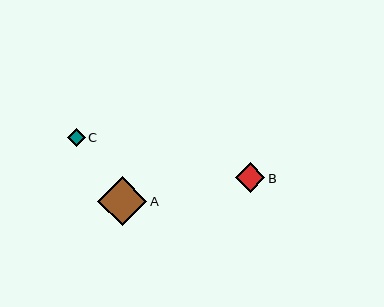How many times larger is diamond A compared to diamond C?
Diamond A is approximately 2.8 times the size of diamond C.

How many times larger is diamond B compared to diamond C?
Diamond B is approximately 1.7 times the size of diamond C.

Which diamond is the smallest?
Diamond C is the smallest with a size of approximately 18 pixels.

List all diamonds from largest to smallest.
From largest to smallest: A, B, C.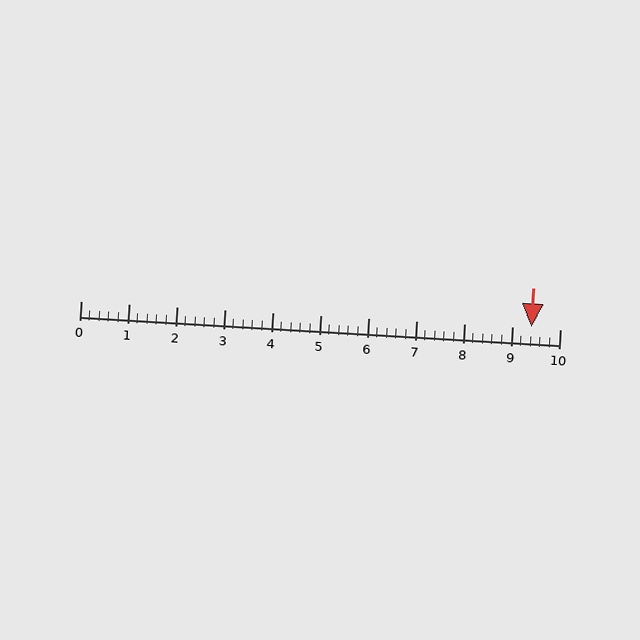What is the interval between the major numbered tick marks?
The major tick marks are spaced 1 units apart.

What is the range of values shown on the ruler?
The ruler shows values from 0 to 10.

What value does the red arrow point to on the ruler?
The red arrow points to approximately 9.4.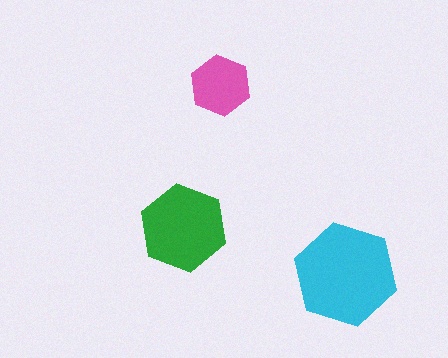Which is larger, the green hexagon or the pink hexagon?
The green one.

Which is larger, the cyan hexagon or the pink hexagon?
The cyan one.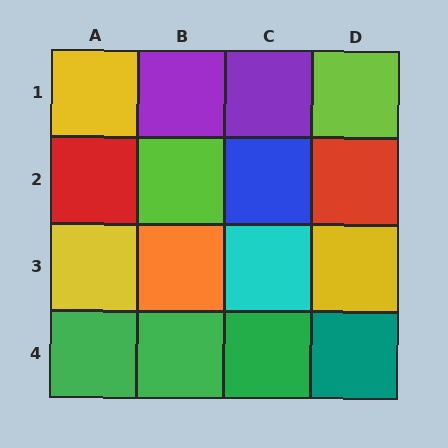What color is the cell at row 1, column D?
Lime.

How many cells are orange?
1 cell is orange.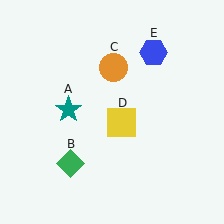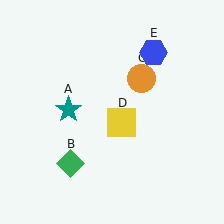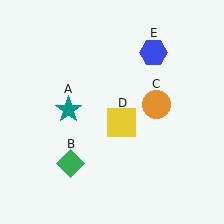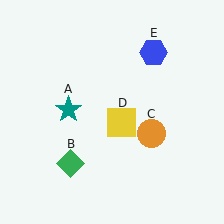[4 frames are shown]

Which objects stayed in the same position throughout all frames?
Teal star (object A) and green diamond (object B) and yellow square (object D) and blue hexagon (object E) remained stationary.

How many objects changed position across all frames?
1 object changed position: orange circle (object C).